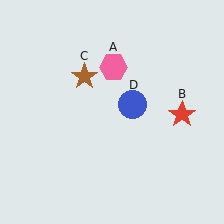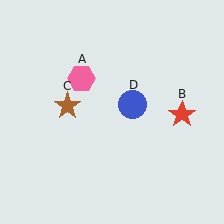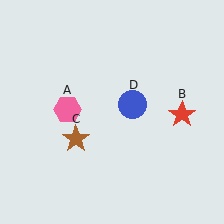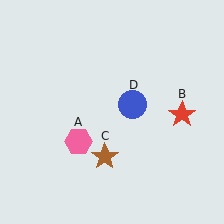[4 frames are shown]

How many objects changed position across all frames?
2 objects changed position: pink hexagon (object A), brown star (object C).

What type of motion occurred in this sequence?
The pink hexagon (object A), brown star (object C) rotated counterclockwise around the center of the scene.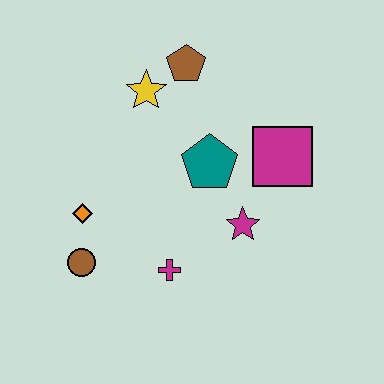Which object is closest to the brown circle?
The orange diamond is closest to the brown circle.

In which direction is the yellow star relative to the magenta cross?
The yellow star is above the magenta cross.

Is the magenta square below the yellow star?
Yes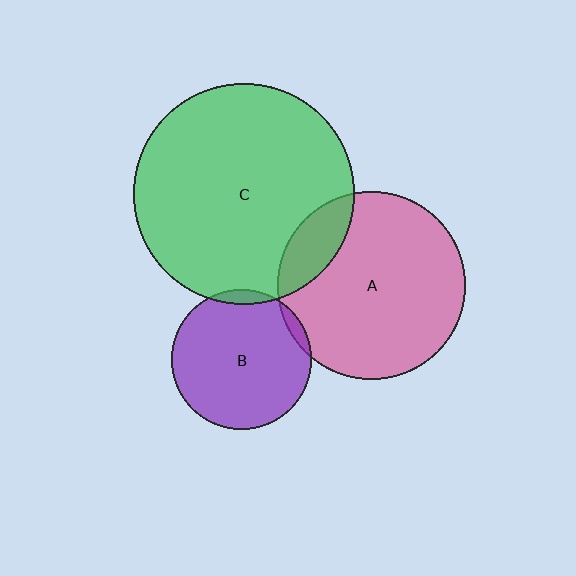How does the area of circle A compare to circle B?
Approximately 1.8 times.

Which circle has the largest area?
Circle C (green).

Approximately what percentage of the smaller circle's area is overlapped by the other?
Approximately 5%.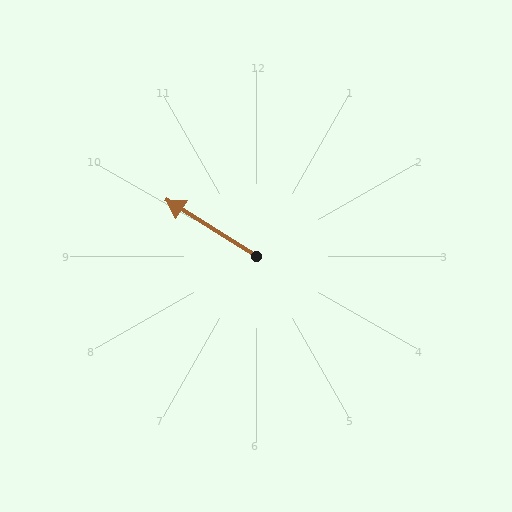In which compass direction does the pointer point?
Northwest.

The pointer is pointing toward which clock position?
Roughly 10 o'clock.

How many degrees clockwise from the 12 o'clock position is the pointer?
Approximately 302 degrees.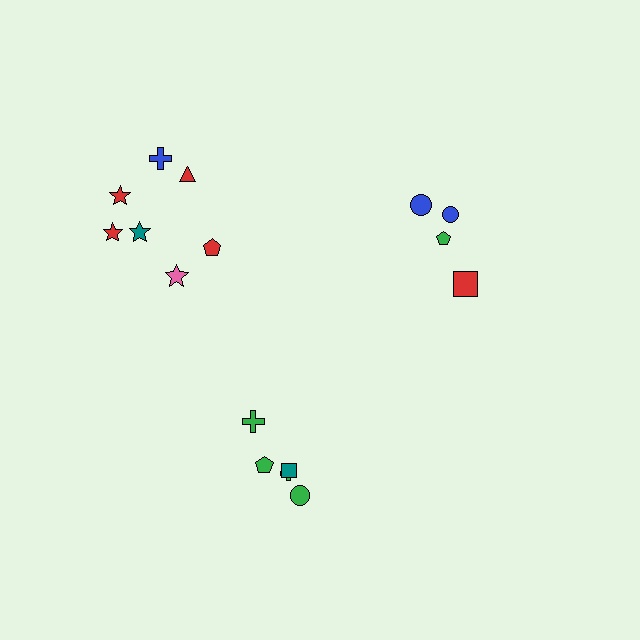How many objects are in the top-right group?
There are 4 objects.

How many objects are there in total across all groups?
There are 16 objects.